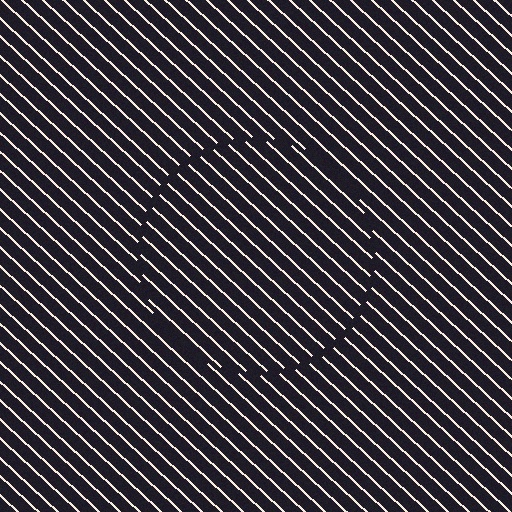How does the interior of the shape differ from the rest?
The interior of the shape contains the same grating, shifted by half a period — the contour is defined by the phase discontinuity where line-ends from the inner and outer gratings abut.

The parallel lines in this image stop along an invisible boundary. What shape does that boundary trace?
An illusory circle. The interior of the shape contains the same grating, shifted by half a period — the contour is defined by the phase discontinuity where line-ends from the inner and outer gratings abut.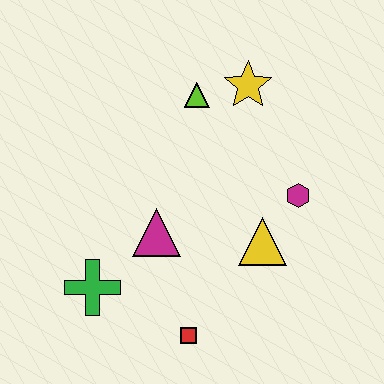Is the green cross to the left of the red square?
Yes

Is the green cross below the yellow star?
Yes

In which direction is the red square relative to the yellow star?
The red square is below the yellow star.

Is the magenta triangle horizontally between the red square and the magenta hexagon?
No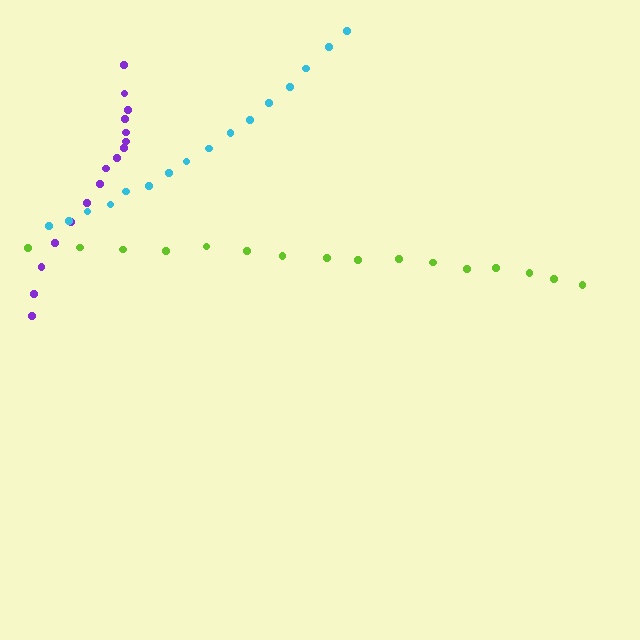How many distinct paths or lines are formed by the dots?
There are 3 distinct paths.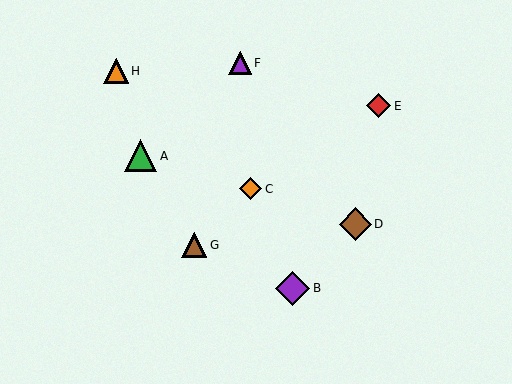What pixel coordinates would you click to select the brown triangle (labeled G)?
Click at (194, 245) to select the brown triangle G.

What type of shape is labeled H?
Shape H is an orange triangle.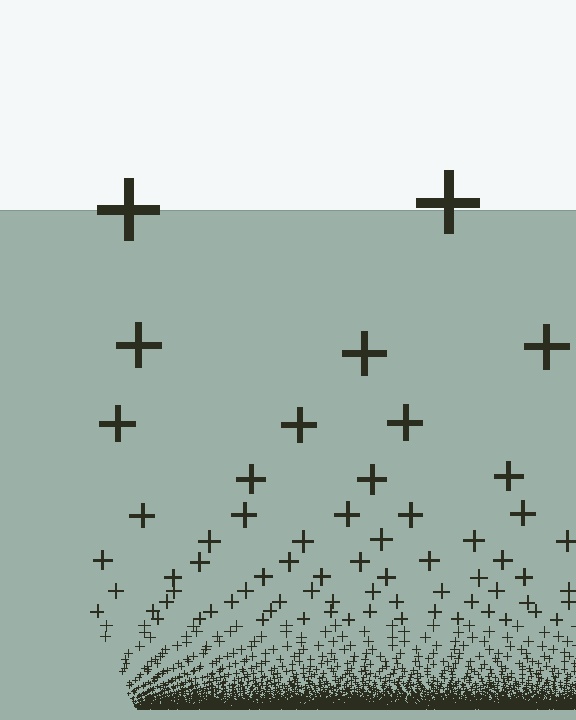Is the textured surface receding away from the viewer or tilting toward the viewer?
The surface appears to tilt toward the viewer. Texture elements get larger and sparser toward the top.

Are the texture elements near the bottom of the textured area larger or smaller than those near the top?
Smaller. The gradient is inverted — elements near the bottom are smaller and denser.